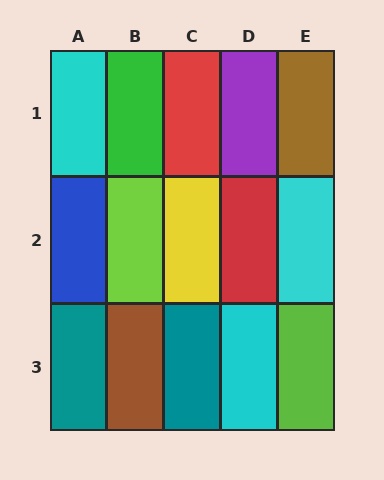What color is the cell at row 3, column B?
Brown.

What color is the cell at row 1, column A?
Cyan.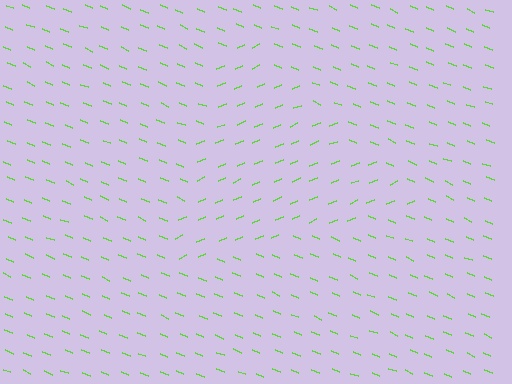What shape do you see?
I see a triangle.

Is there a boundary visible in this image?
Yes, there is a texture boundary formed by a change in line orientation.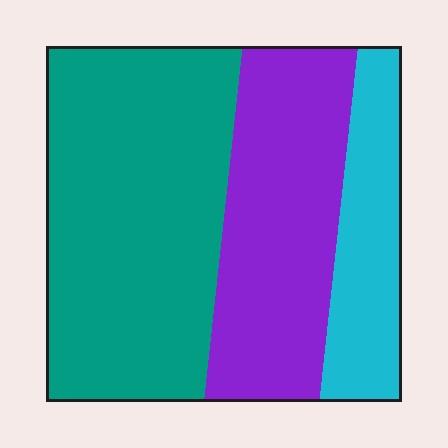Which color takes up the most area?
Teal, at roughly 50%.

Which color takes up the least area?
Cyan, at roughly 20%.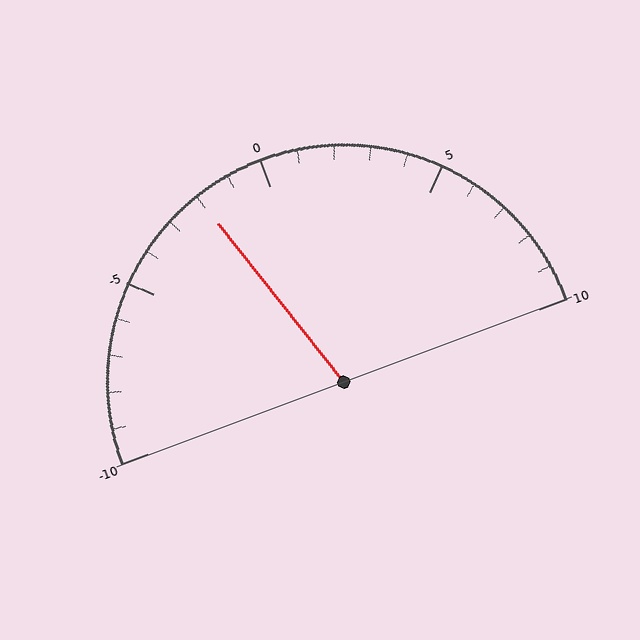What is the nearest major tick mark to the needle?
The nearest major tick mark is 0.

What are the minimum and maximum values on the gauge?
The gauge ranges from -10 to 10.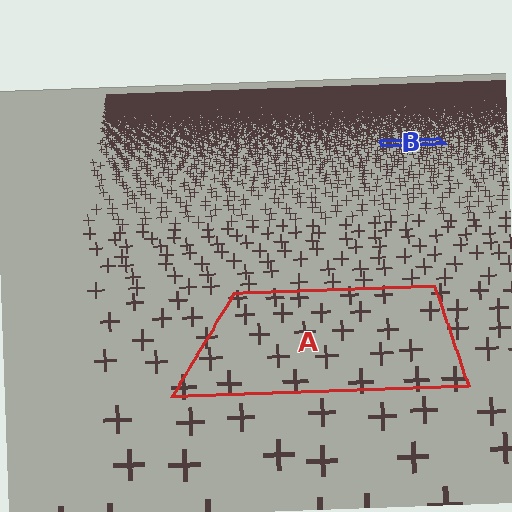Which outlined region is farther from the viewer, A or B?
Region B is farther from the viewer — the texture elements inside it appear smaller and more densely packed.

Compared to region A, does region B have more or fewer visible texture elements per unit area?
Region B has more texture elements per unit area — they are packed more densely because it is farther away.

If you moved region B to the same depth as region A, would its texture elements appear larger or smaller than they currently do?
They would appear larger. At a closer depth, the same texture elements are projected at a bigger on-screen size.